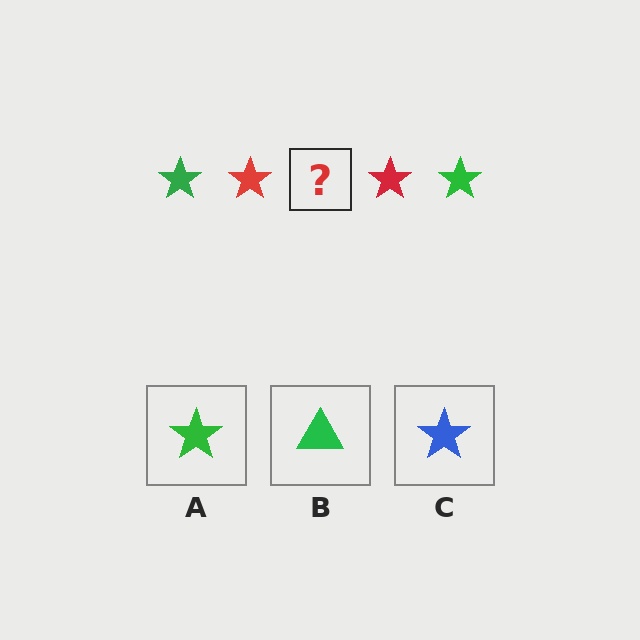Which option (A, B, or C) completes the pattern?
A.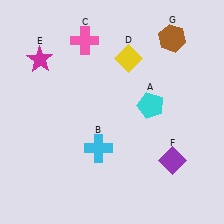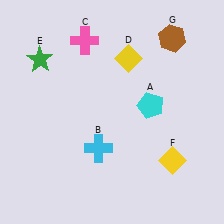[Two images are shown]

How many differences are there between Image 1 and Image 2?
There are 2 differences between the two images.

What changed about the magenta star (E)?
In Image 1, E is magenta. In Image 2, it changed to green.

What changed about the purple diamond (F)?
In Image 1, F is purple. In Image 2, it changed to yellow.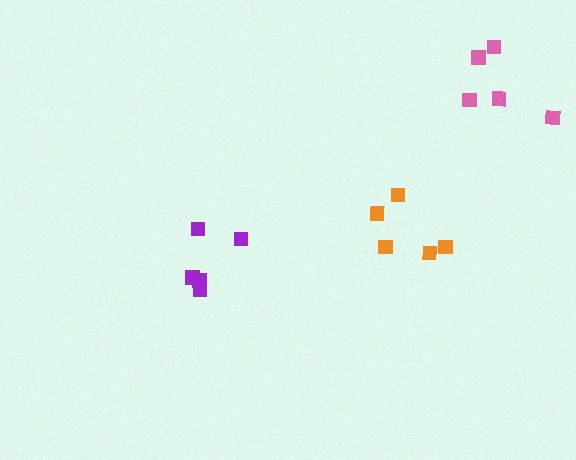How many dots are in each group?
Group 1: 5 dots, Group 2: 5 dots, Group 3: 5 dots (15 total).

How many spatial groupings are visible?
There are 3 spatial groupings.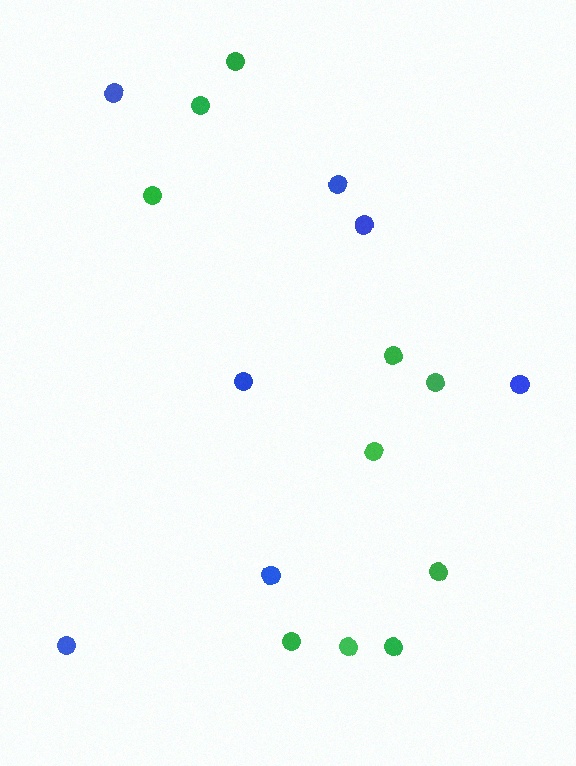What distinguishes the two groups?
There are 2 groups: one group of green circles (10) and one group of blue circles (7).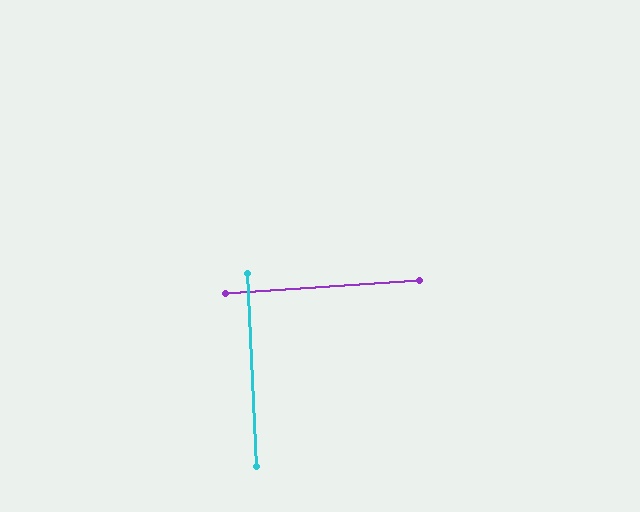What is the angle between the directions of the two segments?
Approximately 89 degrees.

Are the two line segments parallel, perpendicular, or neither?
Perpendicular — they meet at approximately 89°.